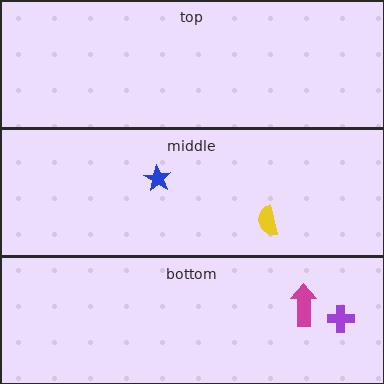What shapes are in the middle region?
The yellow semicircle, the blue star.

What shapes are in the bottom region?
The purple cross, the magenta arrow.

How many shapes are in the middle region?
2.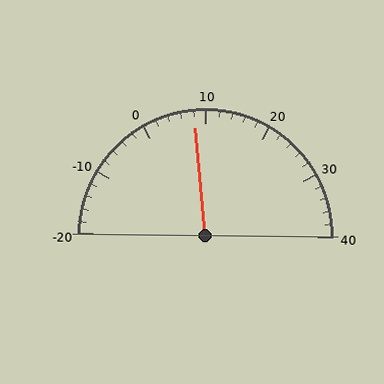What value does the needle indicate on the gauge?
The needle indicates approximately 8.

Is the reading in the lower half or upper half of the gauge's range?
The reading is in the lower half of the range (-20 to 40).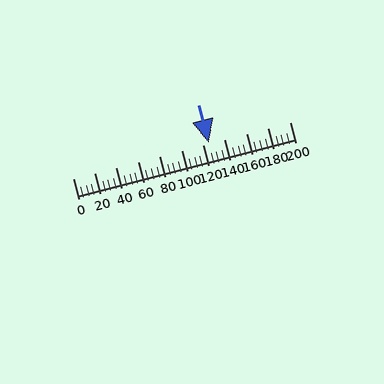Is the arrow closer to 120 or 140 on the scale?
The arrow is closer to 120.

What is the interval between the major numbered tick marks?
The major tick marks are spaced 20 units apart.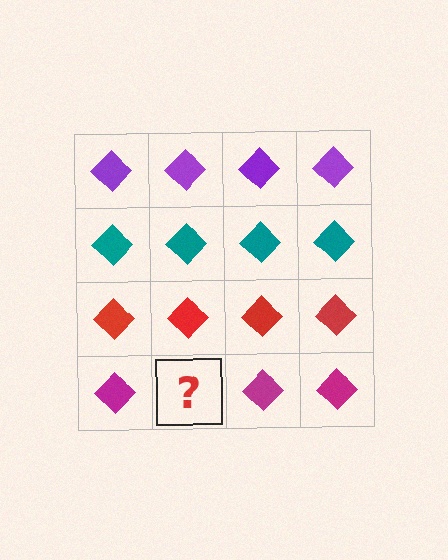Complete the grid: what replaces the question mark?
The question mark should be replaced with a magenta diamond.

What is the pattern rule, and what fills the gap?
The rule is that each row has a consistent color. The gap should be filled with a magenta diamond.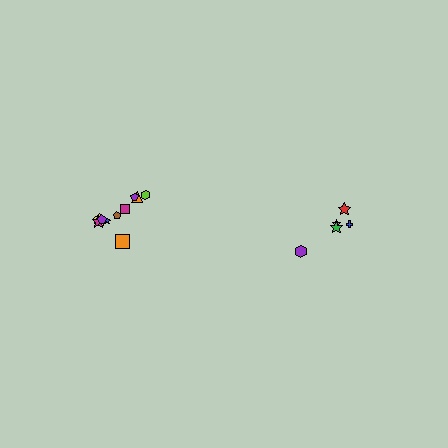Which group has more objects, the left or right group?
The left group.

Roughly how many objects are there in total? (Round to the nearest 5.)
Roughly 15 objects in total.